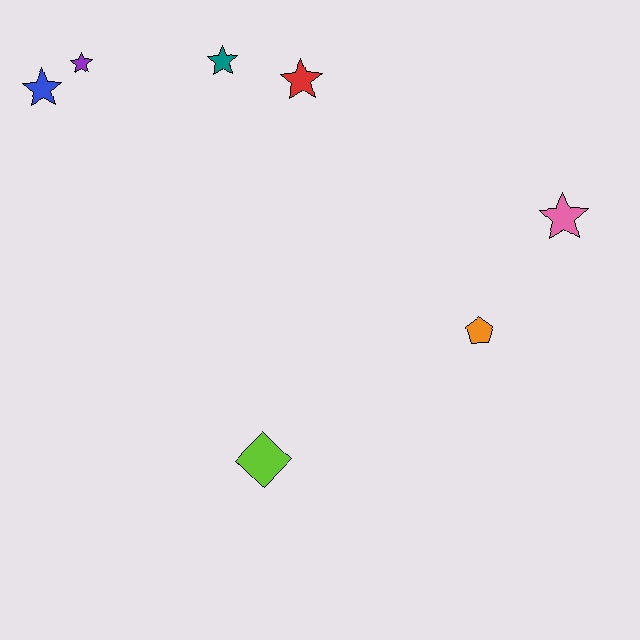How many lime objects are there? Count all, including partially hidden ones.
There is 1 lime object.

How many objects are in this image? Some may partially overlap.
There are 7 objects.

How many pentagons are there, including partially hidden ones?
There is 1 pentagon.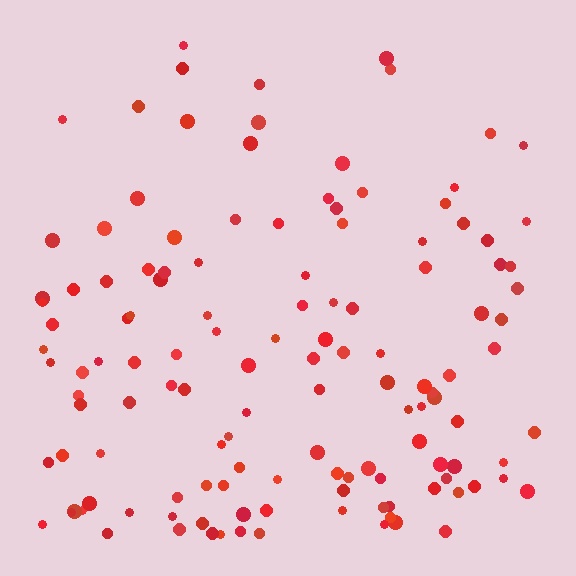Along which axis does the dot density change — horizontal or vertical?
Vertical.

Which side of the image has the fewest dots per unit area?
The top.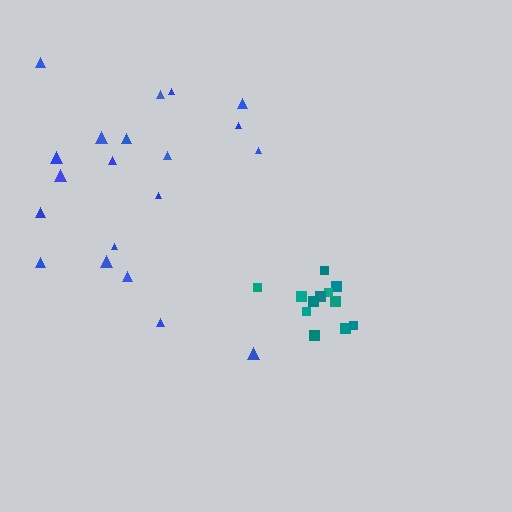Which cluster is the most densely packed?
Teal.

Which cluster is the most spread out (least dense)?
Blue.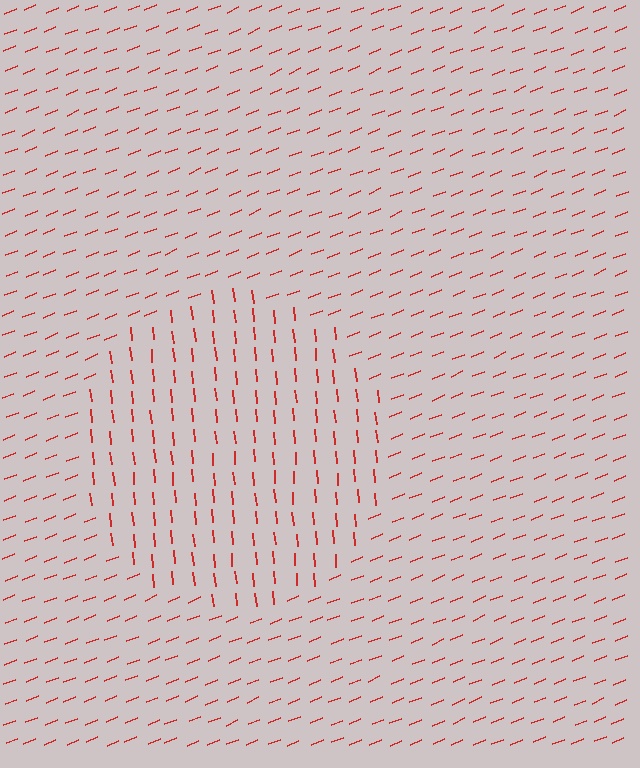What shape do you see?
I see a circle.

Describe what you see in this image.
The image is filled with small red line segments. A circle region in the image has lines oriented differently from the surrounding lines, creating a visible texture boundary.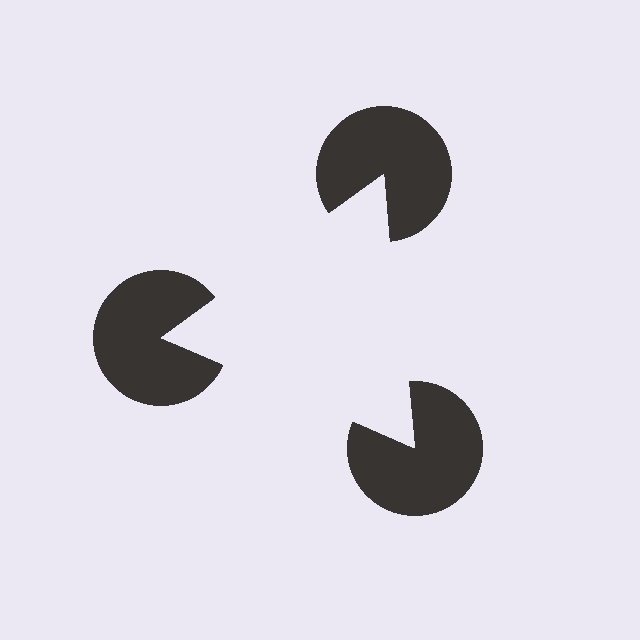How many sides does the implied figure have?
3 sides.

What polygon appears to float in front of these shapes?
An illusory triangle — its edges are inferred from the aligned wedge cuts in the pac-man discs, not physically drawn.